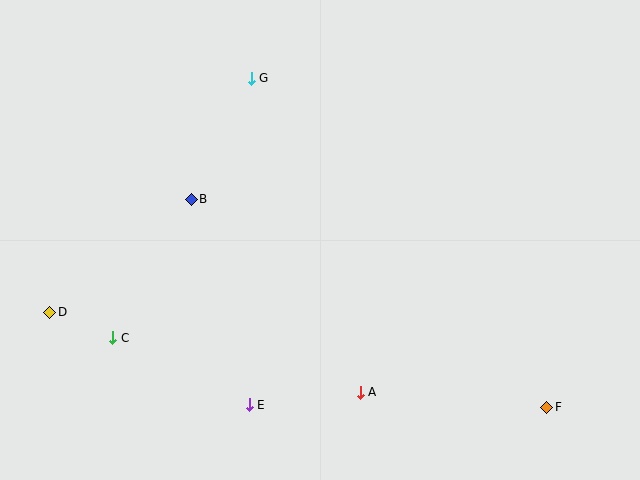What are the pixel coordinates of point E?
Point E is at (249, 405).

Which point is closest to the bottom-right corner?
Point F is closest to the bottom-right corner.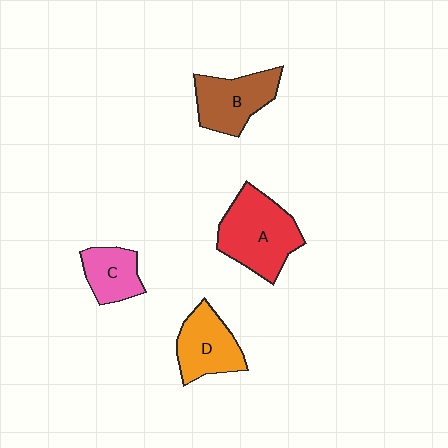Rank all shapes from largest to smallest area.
From largest to smallest: A (red), B (brown), D (orange), C (pink).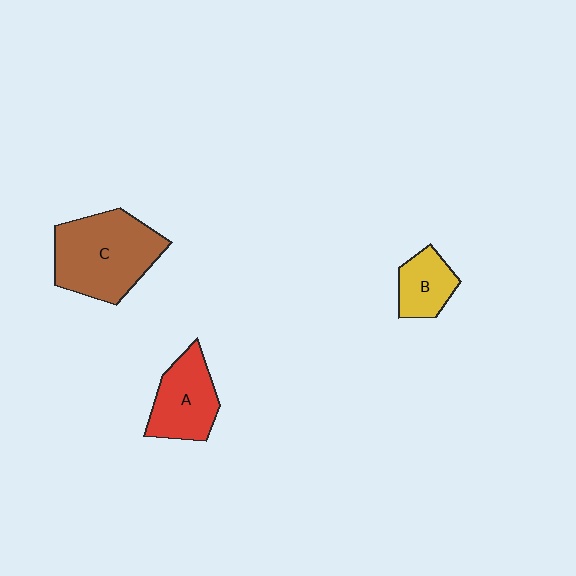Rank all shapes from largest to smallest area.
From largest to smallest: C (brown), A (red), B (yellow).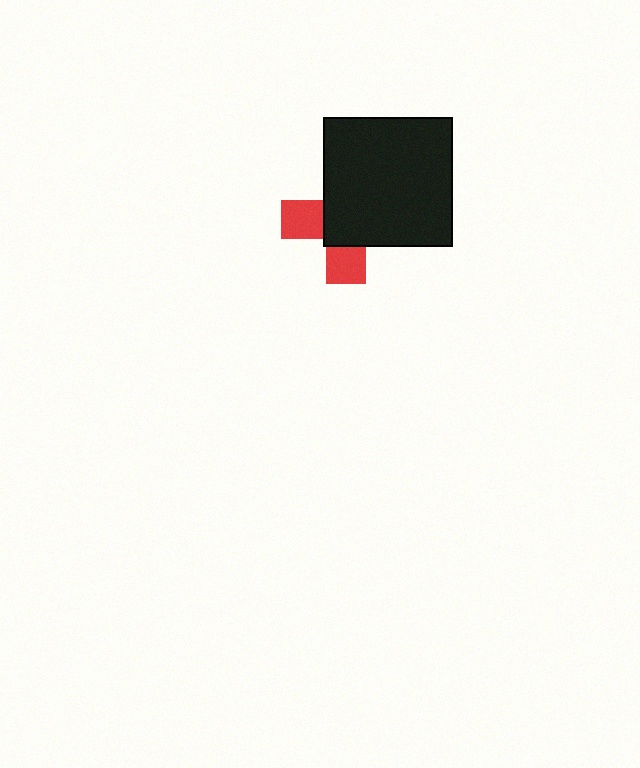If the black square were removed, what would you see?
You would see the complete red cross.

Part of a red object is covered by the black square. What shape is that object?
It is a cross.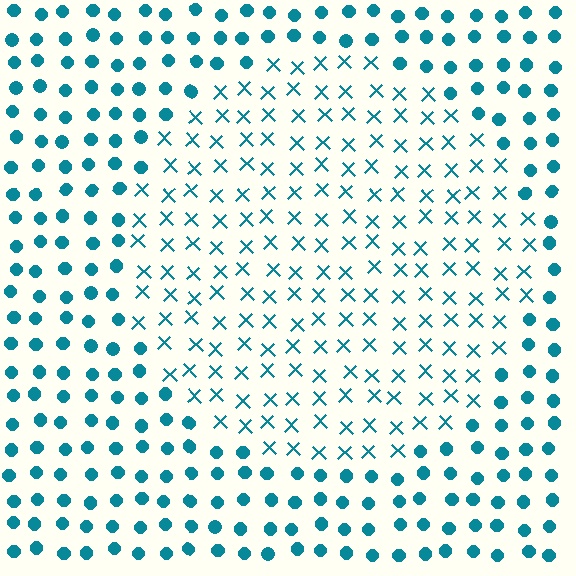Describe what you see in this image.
The image is filled with small teal elements arranged in a uniform grid. A circle-shaped region contains X marks, while the surrounding area contains circles. The boundary is defined purely by the change in element shape.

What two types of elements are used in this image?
The image uses X marks inside the circle region and circles outside it.